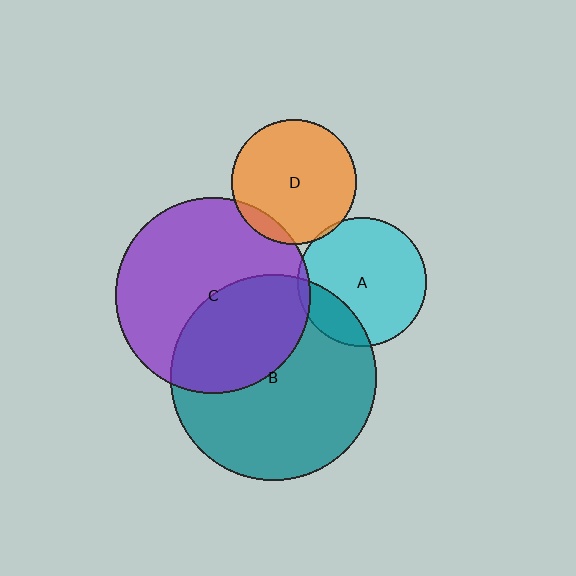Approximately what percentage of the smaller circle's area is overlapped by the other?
Approximately 10%.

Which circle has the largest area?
Circle B (teal).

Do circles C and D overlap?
Yes.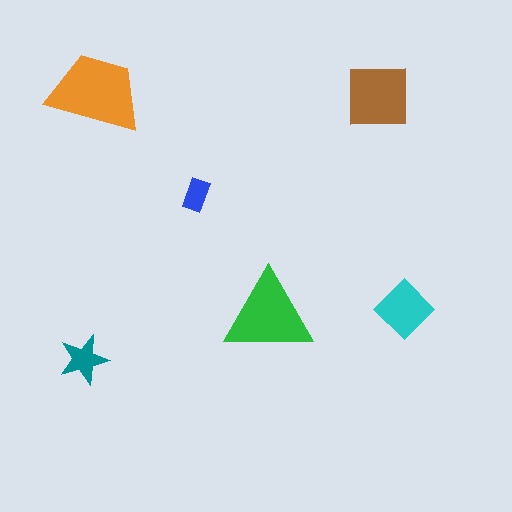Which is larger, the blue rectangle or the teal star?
The teal star.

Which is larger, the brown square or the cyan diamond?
The brown square.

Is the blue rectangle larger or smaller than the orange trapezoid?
Smaller.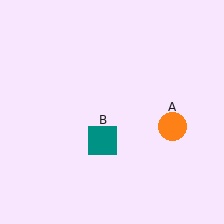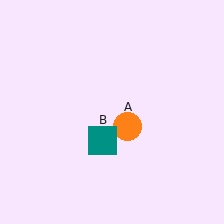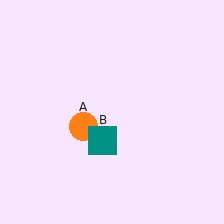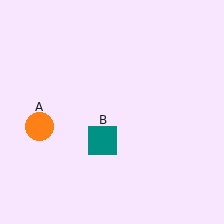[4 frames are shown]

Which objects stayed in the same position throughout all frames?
Teal square (object B) remained stationary.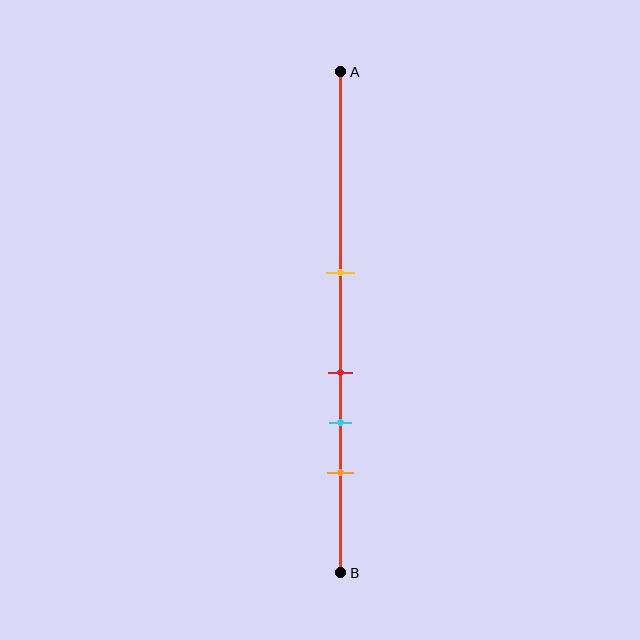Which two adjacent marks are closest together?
The red and cyan marks are the closest adjacent pair.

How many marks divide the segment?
There are 4 marks dividing the segment.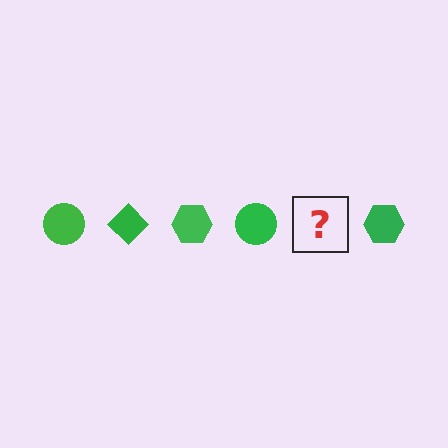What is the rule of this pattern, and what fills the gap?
The rule is that the pattern cycles through circle, diamond, hexagon shapes in green. The gap should be filled with a green diamond.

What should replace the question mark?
The question mark should be replaced with a green diamond.